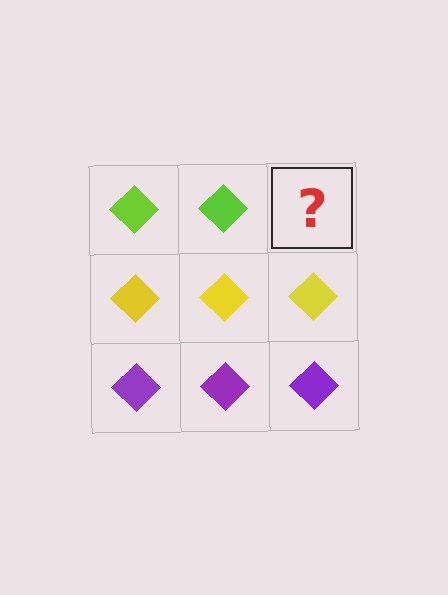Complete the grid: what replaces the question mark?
The question mark should be replaced with a lime diamond.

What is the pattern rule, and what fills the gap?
The rule is that each row has a consistent color. The gap should be filled with a lime diamond.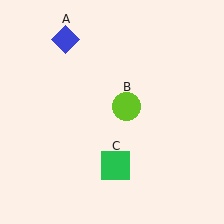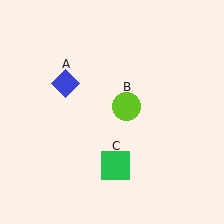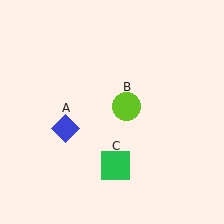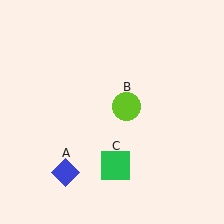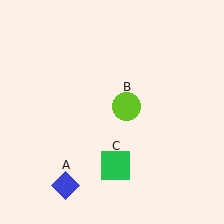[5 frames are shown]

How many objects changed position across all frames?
1 object changed position: blue diamond (object A).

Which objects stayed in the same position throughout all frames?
Lime circle (object B) and green square (object C) remained stationary.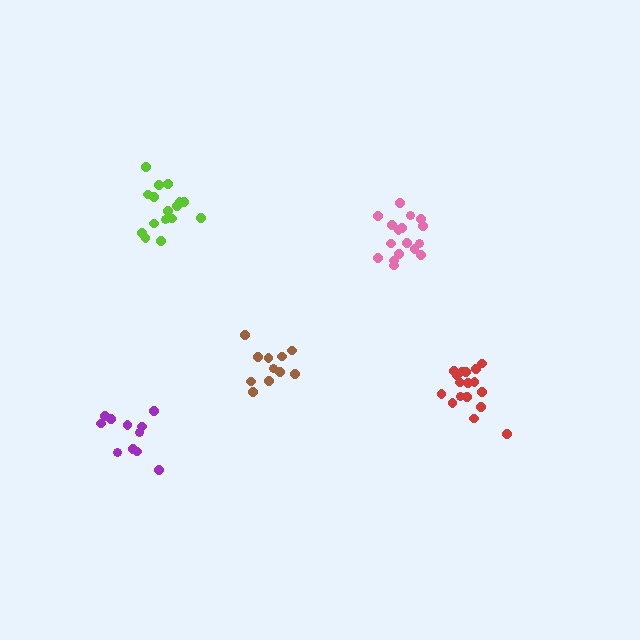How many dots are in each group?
Group 1: 11 dots, Group 2: 17 dots, Group 3: 16 dots, Group 4: 17 dots, Group 5: 11 dots (72 total).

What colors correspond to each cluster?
The clusters are colored: brown, red, lime, pink, purple.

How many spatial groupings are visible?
There are 5 spatial groupings.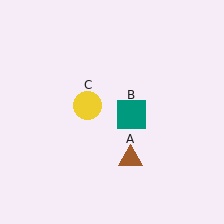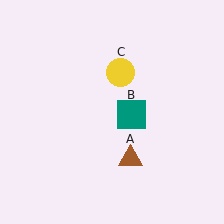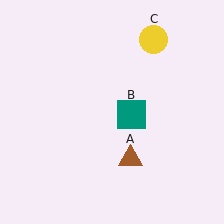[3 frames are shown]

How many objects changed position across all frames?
1 object changed position: yellow circle (object C).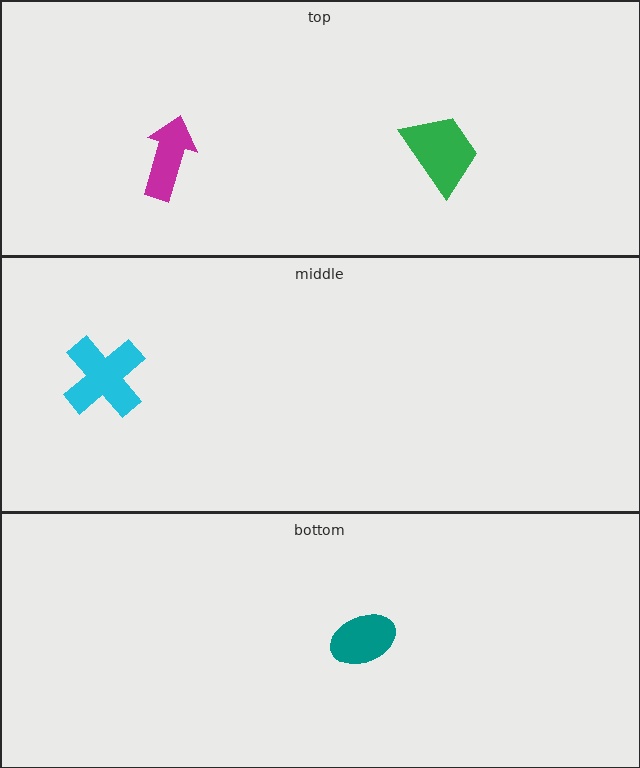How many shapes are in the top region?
2.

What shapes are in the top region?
The green trapezoid, the magenta arrow.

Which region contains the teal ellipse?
The bottom region.